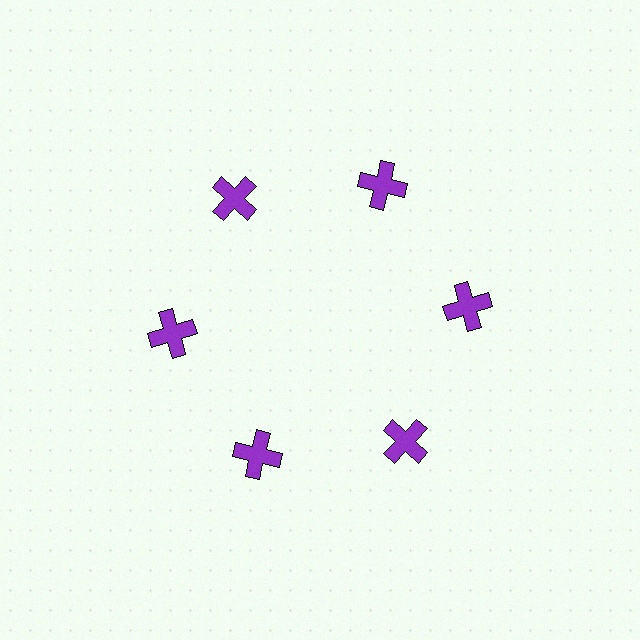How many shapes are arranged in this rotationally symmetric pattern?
There are 6 shapes, arranged in 6 groups of 1.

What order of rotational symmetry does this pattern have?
This pattern has 6-fold rotational symmetry.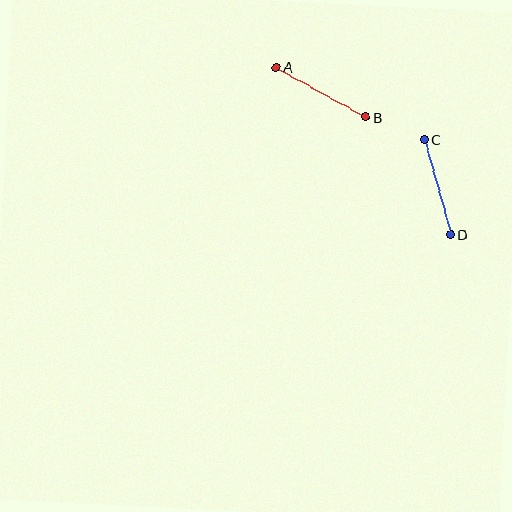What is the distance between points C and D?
The distance is approximately 98 pixels.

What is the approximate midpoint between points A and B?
The midpoint is at approximately (321, 92) pixels.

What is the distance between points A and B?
The distance is approximately 102 pixels.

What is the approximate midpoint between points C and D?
The midpoint is at approximately (438, 187) pixels.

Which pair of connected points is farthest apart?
Points A and B are farthest apart.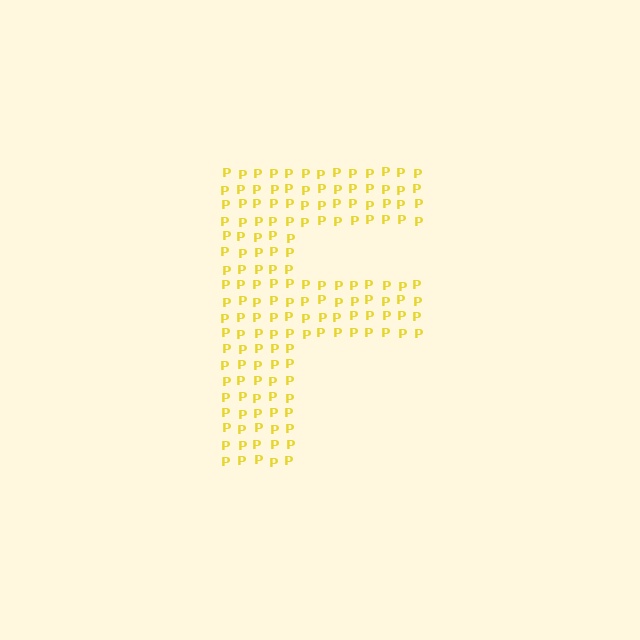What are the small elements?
The small elements are letter P's.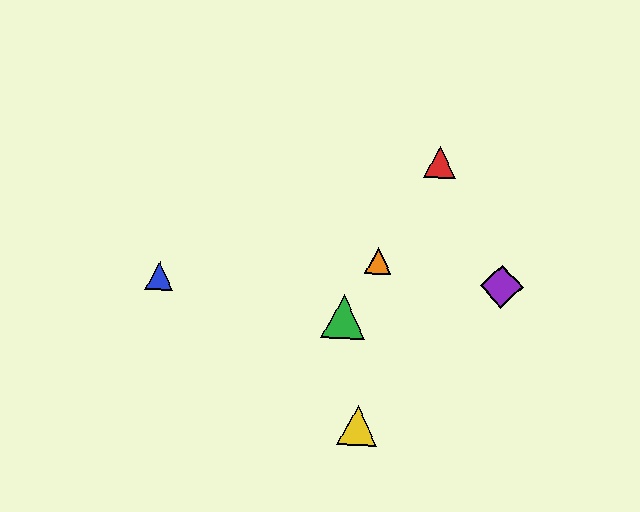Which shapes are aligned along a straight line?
The red triangle, the green triangle, the orange triangle are aligned along a straight line.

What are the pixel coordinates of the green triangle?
The green triangle is at (343, 317).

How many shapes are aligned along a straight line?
3 shapes (the red triangle, the green triangle, the orange triangle) are aligned along a straight line.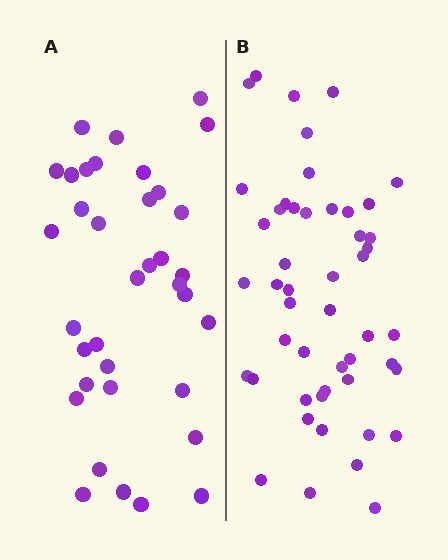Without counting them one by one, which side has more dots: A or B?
Region B (the right region) has more dots.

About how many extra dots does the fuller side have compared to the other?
Region B has approximately 15 more dots than region A.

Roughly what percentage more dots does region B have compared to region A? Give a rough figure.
About 35% more.